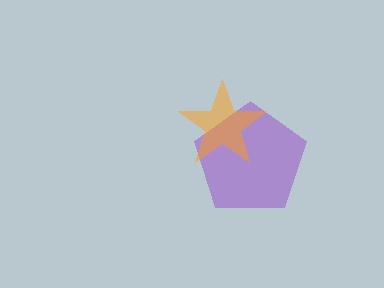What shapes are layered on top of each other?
The layered shapes are: a purple pentagon, an orange star.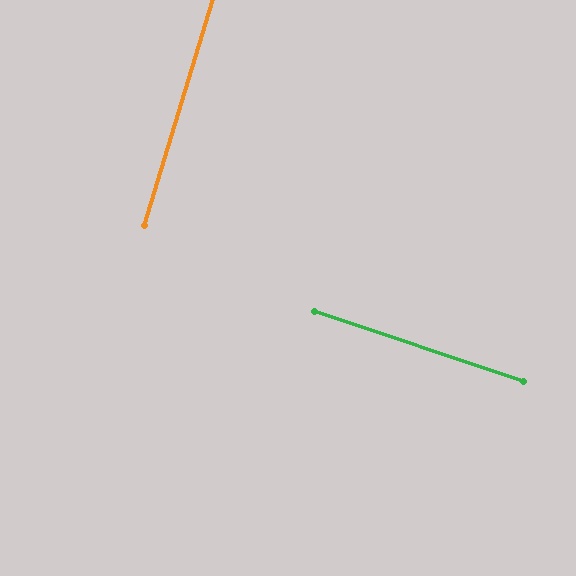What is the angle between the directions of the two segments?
Approximately 88 degrees.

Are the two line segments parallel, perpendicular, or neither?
Perpendicular — they meet at approximately 88°.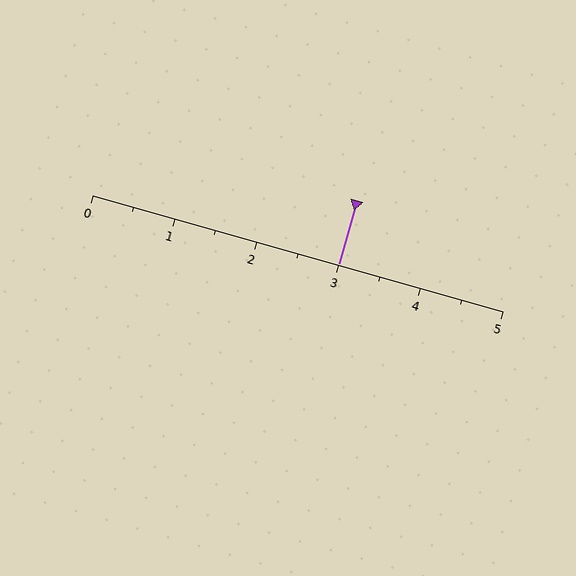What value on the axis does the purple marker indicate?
The marker indicates approximately 3.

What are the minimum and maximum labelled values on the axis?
The axis runs from 0 to 5.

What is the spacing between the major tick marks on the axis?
The major ticks are spaced 1 apart.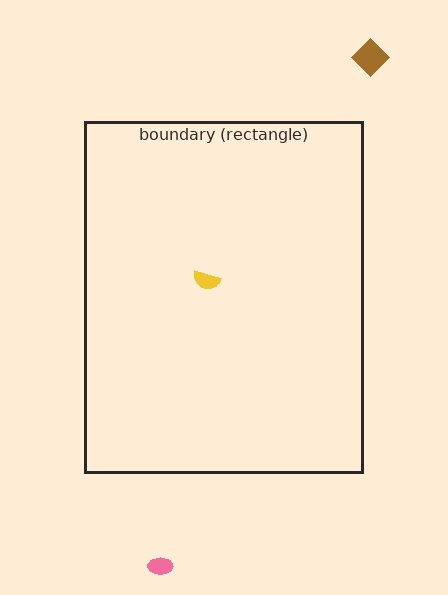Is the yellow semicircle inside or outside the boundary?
Inside.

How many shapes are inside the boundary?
1 inside, 2 outside.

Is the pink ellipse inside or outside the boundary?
Outside.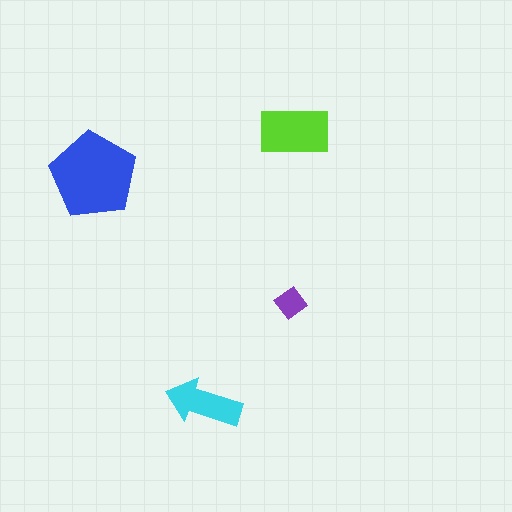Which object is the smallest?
The purple diamond.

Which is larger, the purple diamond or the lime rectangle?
The lime rectangle.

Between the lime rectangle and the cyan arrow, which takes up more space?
The lime rectangle.